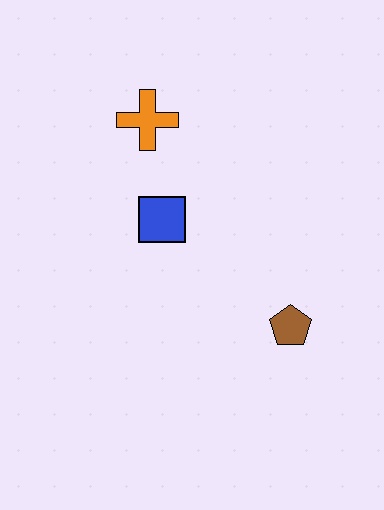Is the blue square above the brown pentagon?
Yes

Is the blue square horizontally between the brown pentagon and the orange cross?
Yes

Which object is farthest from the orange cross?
The brown pentagon is farthest from the orange cross.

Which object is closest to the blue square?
The orange cross is closest to the blue square.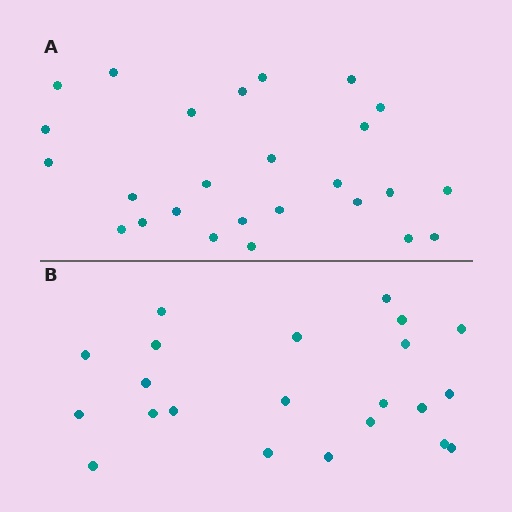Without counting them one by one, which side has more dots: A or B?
Region A (the top region) has more dots.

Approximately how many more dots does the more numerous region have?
Region A has about 4 more dots than region B.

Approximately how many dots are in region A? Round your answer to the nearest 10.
About 30 dots. (The exact count is 26, which rounds to 30.)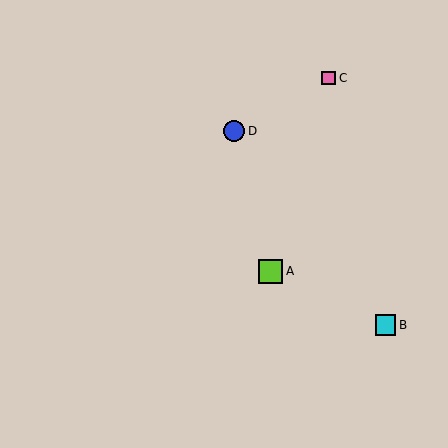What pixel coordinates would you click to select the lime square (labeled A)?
Click at (271, 272) to select the lime square A.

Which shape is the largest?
The lime square (labeled A) is the largest.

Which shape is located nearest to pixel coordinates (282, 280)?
The lime square (labeled A) at (271, 272) is nearest to that location.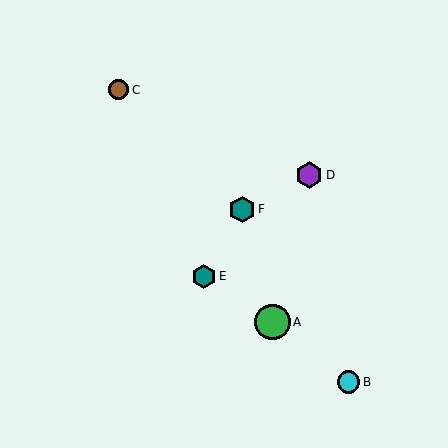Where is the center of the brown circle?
The center of the brown circle is at (118, 90).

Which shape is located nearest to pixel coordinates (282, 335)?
The green circle (labeled A) at (272, 322) is nearest to that location.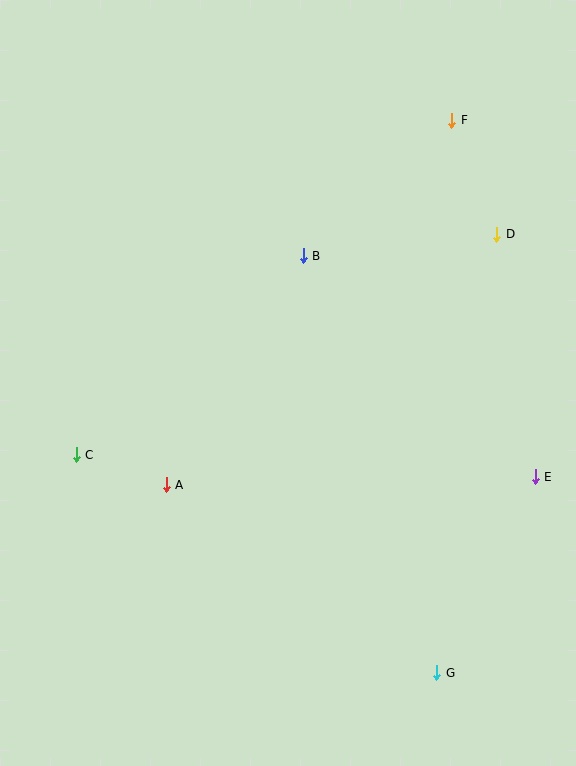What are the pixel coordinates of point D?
Point D is at (497, 234).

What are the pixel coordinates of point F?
Point F is at (452, 120).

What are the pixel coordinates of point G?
Point G is at (437, 673).